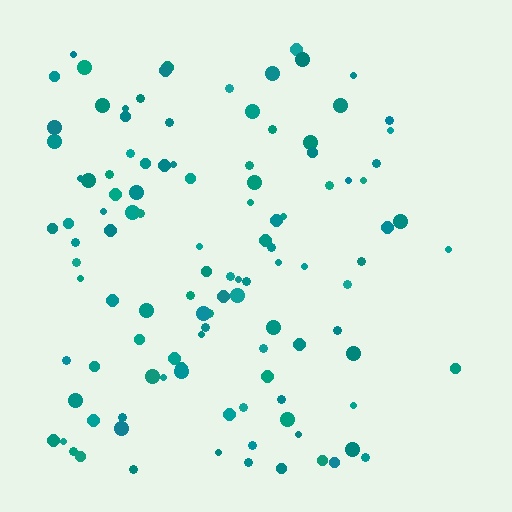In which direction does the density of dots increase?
From right to left, with the left side densest.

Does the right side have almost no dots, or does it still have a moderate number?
Still a moderate number, just noticeably fewer than the left.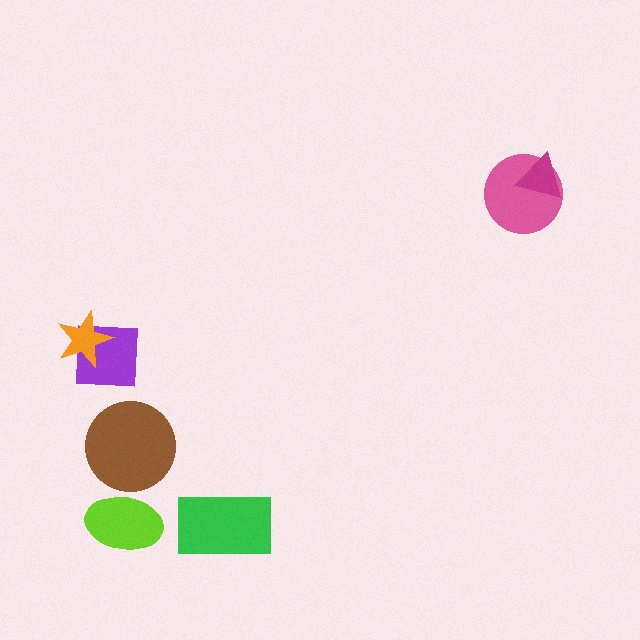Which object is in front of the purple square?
The orange star is in front of the purple square.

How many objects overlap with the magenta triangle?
1 object overlaps with the magenta triangle.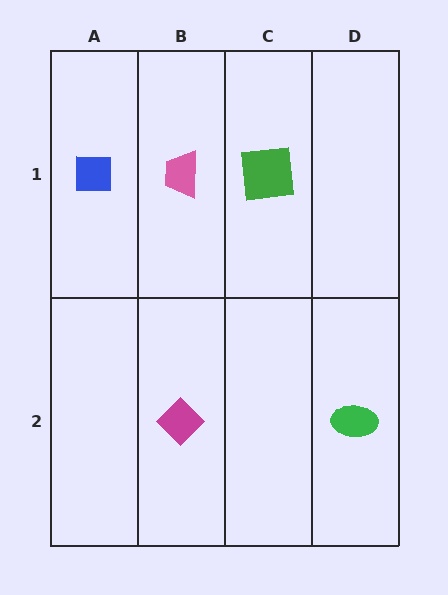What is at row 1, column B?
A pink trapezoid.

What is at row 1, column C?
A green square.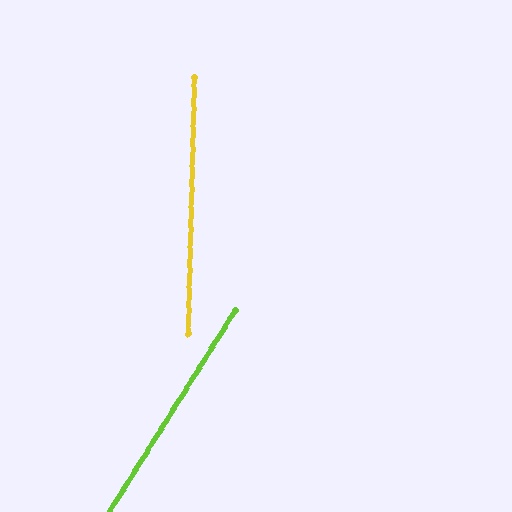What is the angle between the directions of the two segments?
Approximately 31 degrees.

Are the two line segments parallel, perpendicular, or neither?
Neither parallel nor perpendicular — they differ by about 31°.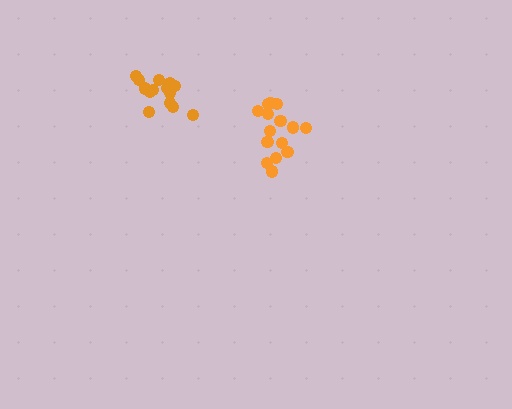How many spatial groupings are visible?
There are 2 spatial groupings.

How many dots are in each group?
Group 1: 14 dots, Group 2: 15 dots (29 total).